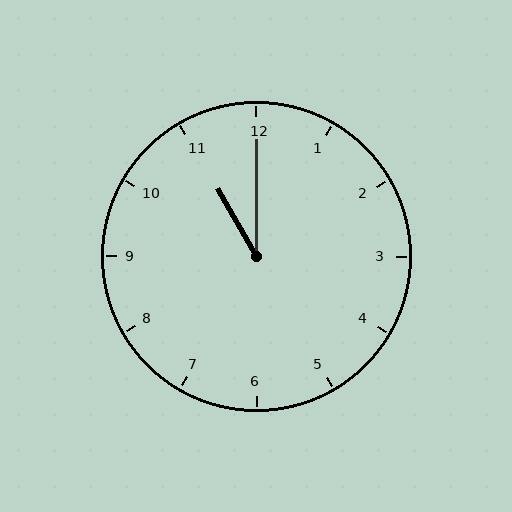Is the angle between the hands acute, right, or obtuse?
It is acute.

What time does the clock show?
11:00.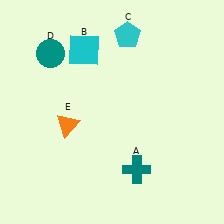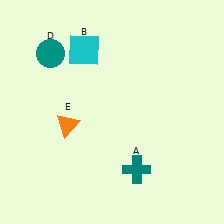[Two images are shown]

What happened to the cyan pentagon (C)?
The cyan pentagon (C) was removed in Image 2. It was in the top-right area of Image 1.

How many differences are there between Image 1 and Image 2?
There is 1 difference between the two images.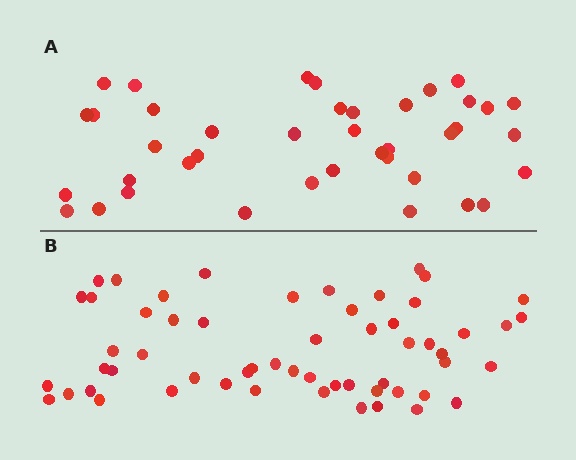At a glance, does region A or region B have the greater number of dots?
Region B (the bottom region) has more dots.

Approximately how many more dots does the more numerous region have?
Region B has approximately 15 more dots than region A.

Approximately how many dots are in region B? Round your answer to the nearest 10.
About 60 dots. (The exact count is 57, which rounds to 60.)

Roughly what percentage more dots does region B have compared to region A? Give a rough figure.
About 40% more.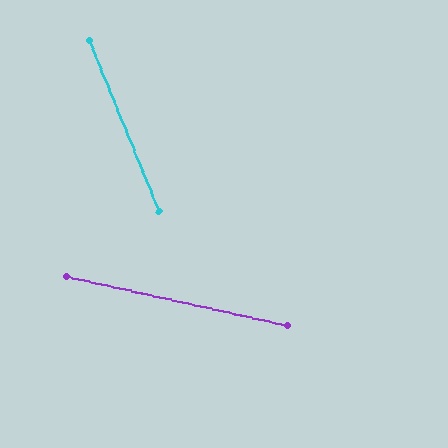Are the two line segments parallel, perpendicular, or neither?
Neither parallel nor perpendicular — they differ by about 56°.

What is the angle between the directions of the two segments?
Approximately 56 degrees.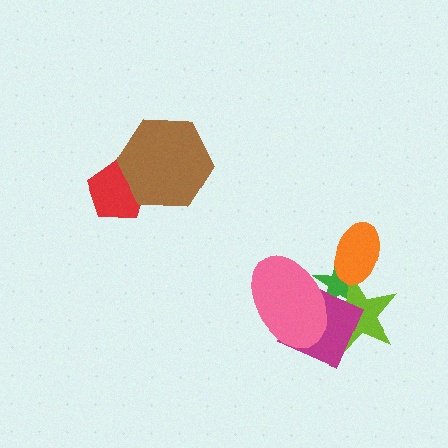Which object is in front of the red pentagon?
The brown hexagon is in front of the red pentagon.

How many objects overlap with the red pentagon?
1 object overlaps with the red pentagon.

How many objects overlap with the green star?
4 objects overlap with the green star.